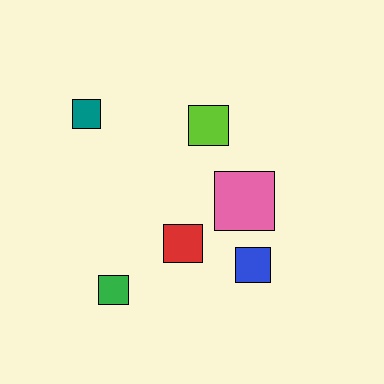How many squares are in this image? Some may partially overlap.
There are 6 squares.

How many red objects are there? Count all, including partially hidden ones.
There is 1 red object.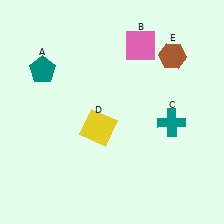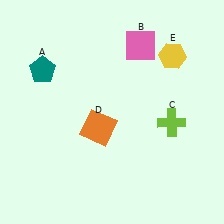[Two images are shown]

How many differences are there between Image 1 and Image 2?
There are 3 differences between the two images.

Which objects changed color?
C changed from teal to lime. D changed from yellow to orange. E changed from brown to yellow.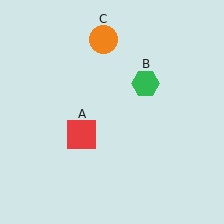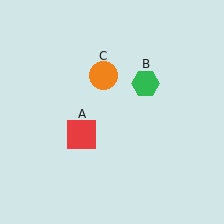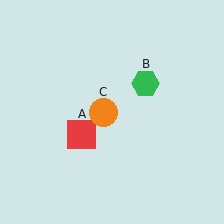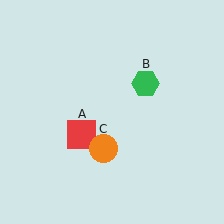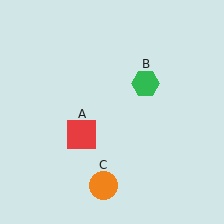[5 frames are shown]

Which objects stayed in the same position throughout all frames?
Red square (object A) and green hexagon (object B) remained stationary.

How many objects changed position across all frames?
1 object changed position: orange circle (object C).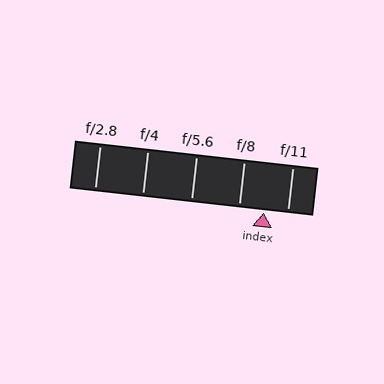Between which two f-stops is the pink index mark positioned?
The index mark is between f/8 and f/11.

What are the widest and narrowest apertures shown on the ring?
The widest aperture shown is f/2.8 and the narrowest is f/11.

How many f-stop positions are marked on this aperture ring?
There are 5 f-stop positions marked.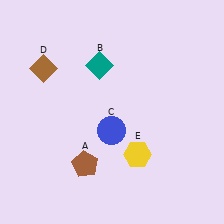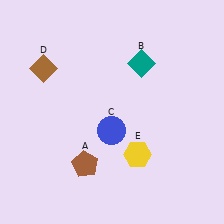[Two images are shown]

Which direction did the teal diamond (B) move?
The teal diamond (B) moved right.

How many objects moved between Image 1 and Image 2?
1 object moved between the two images.